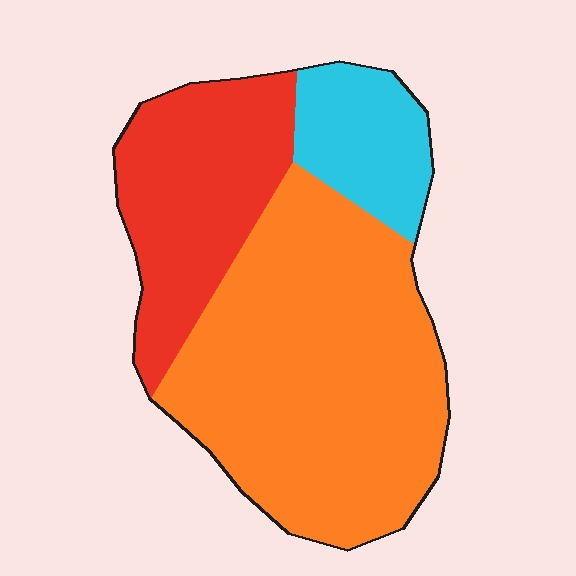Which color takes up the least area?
Cyan, at roughly 15%.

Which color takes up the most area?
Orange, at roughly 60%.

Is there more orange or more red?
Orange.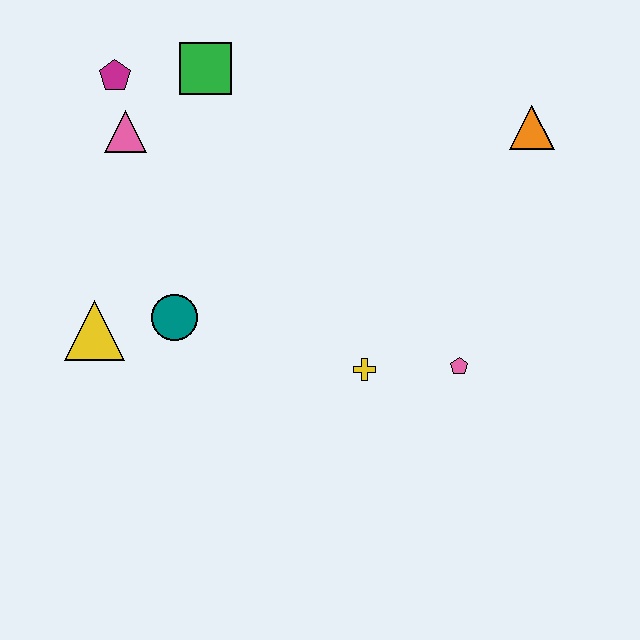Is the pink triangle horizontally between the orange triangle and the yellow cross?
No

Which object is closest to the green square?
The magenta pentagon is closest to the green square.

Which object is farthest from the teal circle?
The orange triangle is farthest from the teal circle.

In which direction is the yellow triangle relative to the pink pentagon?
The yellow triangle is to the left of the pink pentagon.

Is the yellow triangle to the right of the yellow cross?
No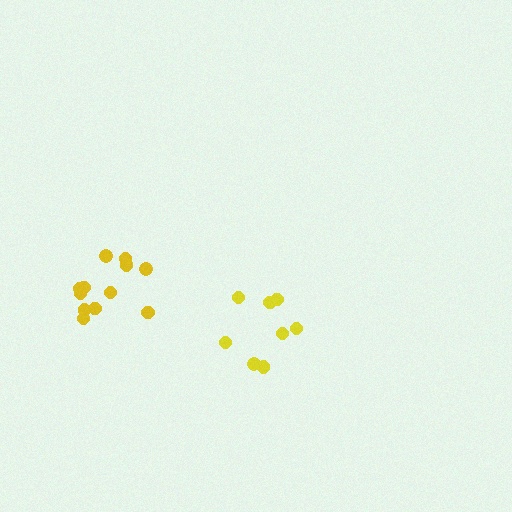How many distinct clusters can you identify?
There are 2 distinct clusters.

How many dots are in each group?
Group 1: 8 dots, Group 2: 12 dots (20 total).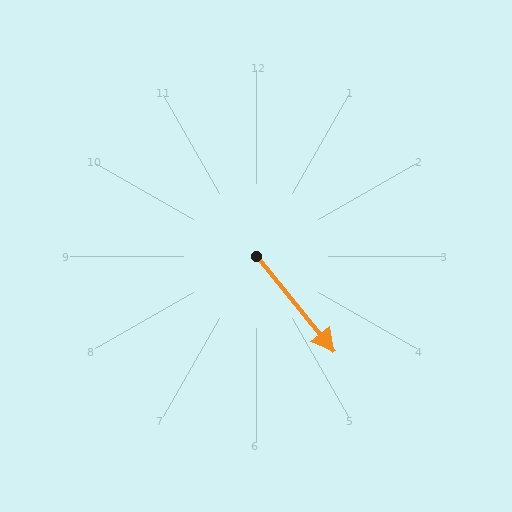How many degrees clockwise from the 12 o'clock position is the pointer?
Approximately 141 degrees.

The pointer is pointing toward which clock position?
Roughly 5 o'clock.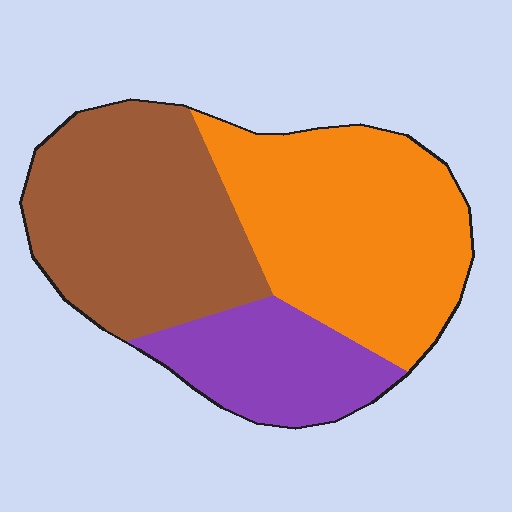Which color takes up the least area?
Purple, at roughly 20%.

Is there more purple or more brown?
Brown.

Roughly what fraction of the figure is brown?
Brown takes up about two fifths (2/5) of the figure.